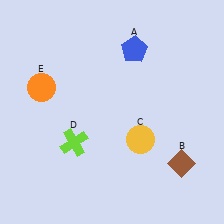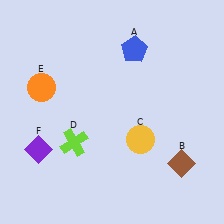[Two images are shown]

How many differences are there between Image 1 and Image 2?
There is 1 difference between the two images.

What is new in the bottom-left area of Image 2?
A purple diamond (F) was added in the bottom-left area of Image 2.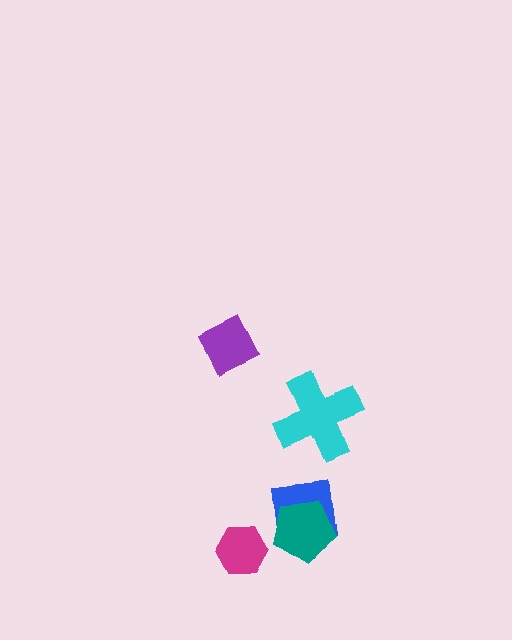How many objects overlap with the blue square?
1 object overlaps with the blue square.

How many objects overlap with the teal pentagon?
1 object overlaps with the teal pentagon.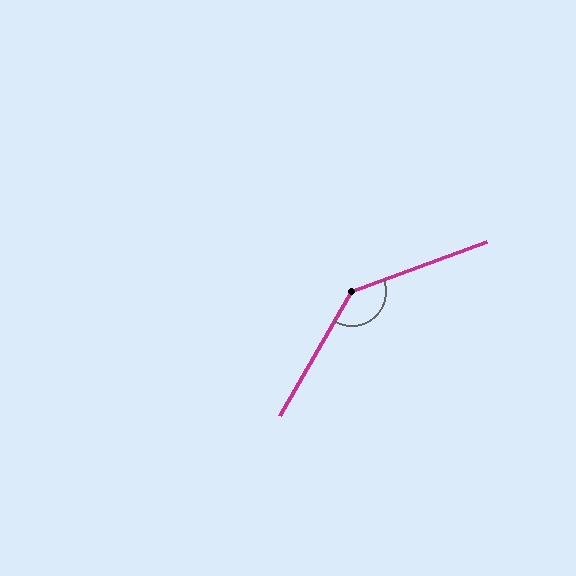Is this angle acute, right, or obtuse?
It is obtuse.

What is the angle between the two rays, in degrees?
Approximately 141 degrees.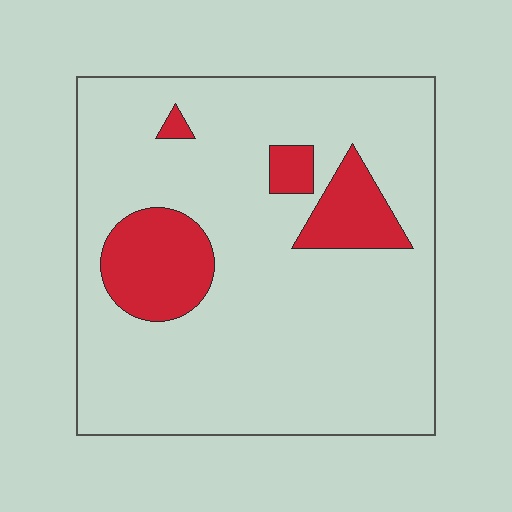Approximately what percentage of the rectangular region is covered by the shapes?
Approximately 15%.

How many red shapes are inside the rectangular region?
4.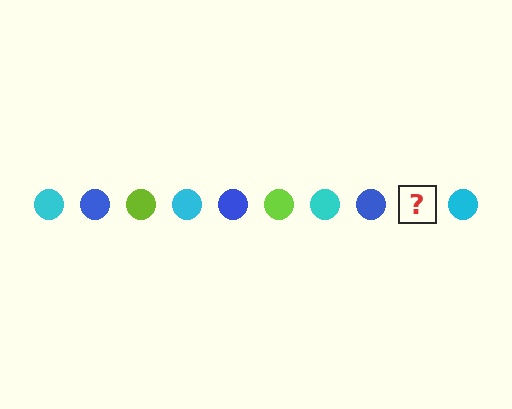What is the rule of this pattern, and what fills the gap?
The rule is that the pattern cycles through cyan, blue, lime circles. The gap should be filled with a lime circle.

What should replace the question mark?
The question mark should be replaced with a lime circle.